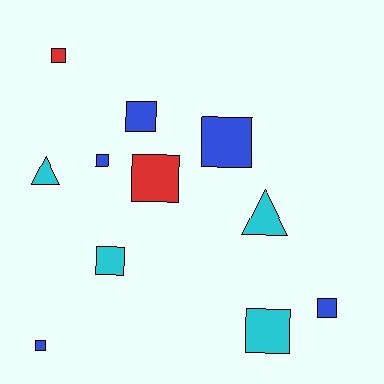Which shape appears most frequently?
Square, with 9 objects.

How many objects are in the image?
There are 11 objects.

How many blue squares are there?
There are 5 blue squares.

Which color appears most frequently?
Blue, with 5 objects.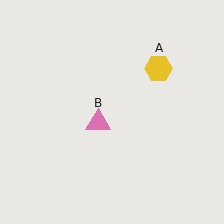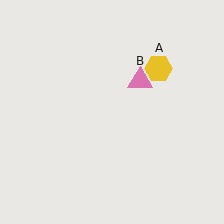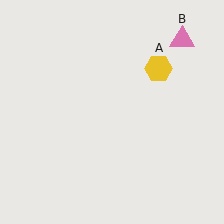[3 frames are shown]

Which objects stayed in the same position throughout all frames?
Yellow hexagon (object A) remained stationary.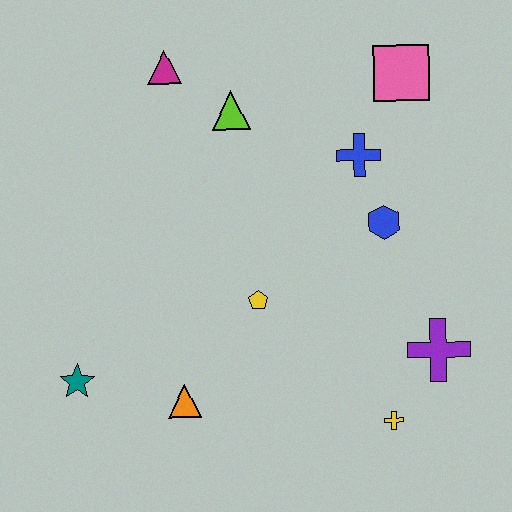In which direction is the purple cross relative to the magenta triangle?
The purple cross is below the magenta triangle.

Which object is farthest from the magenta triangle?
The yellow cross is farthest from the magenta triangle.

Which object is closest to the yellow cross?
The purple cross is closest to the yellow cross.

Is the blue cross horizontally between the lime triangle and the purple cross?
Yes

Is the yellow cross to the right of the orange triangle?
Yes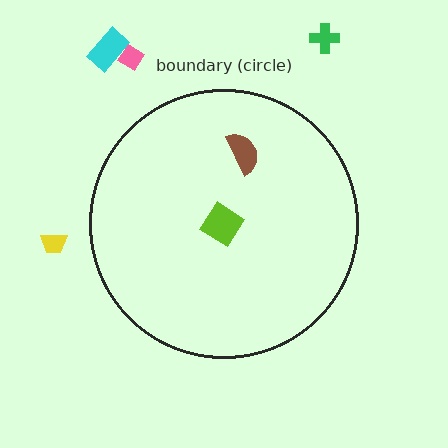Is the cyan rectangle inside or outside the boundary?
Outside.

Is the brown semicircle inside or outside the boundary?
Inside.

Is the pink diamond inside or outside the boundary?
Outside.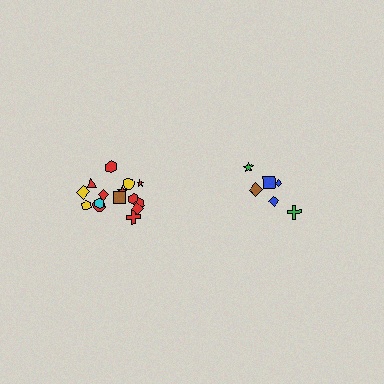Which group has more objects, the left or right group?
The left group.